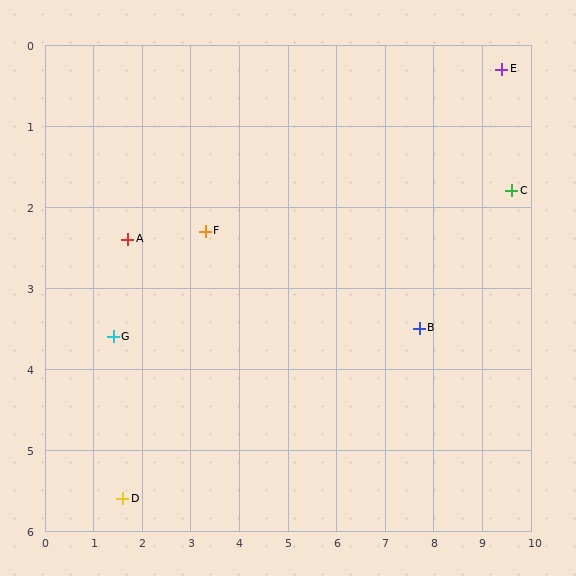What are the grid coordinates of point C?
Point C is at approximately (9.6, 1.8).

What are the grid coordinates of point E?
Point E is at approximately (9.4, 0.3).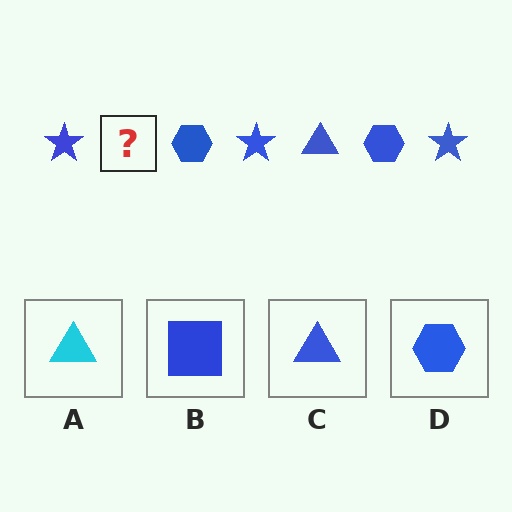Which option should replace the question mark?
Option C.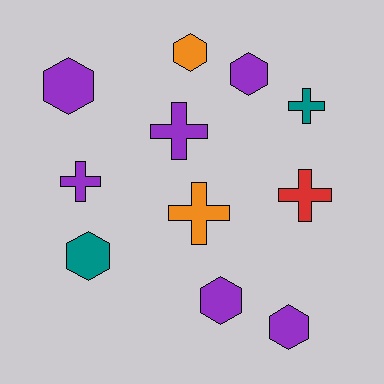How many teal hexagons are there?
There is 1 teal hexagon.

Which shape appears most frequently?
Hexagon, with 6 objects.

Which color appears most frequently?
Purple, with 6 objects.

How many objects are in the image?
There are 11 objects.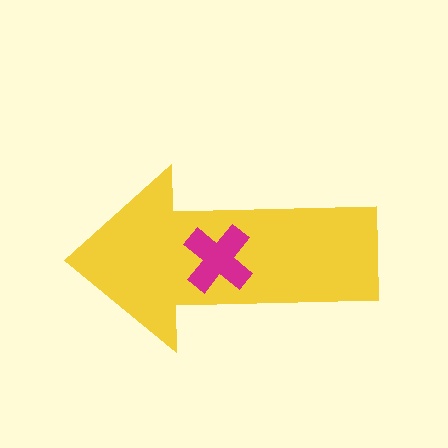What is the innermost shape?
The magenta cross.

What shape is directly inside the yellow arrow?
The magenta cross.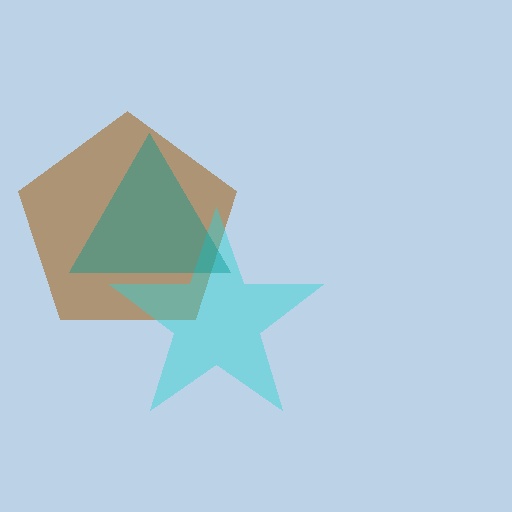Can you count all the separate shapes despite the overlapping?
Yes, there are 3 separate shapes.